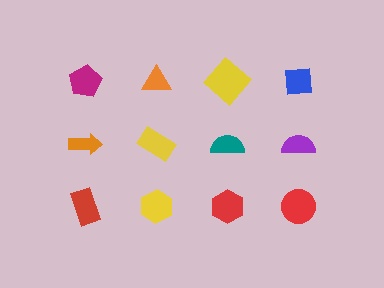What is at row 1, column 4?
A blue square.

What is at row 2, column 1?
An orange arrow.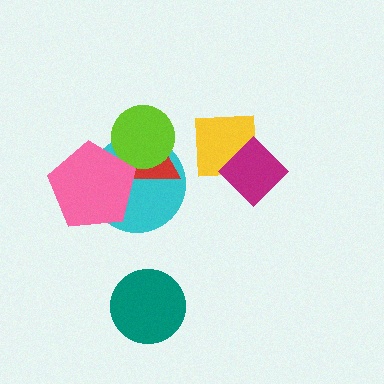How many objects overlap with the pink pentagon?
2 objects overlap with the pink pentagon.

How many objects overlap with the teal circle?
0 objects overlap with the teal circle.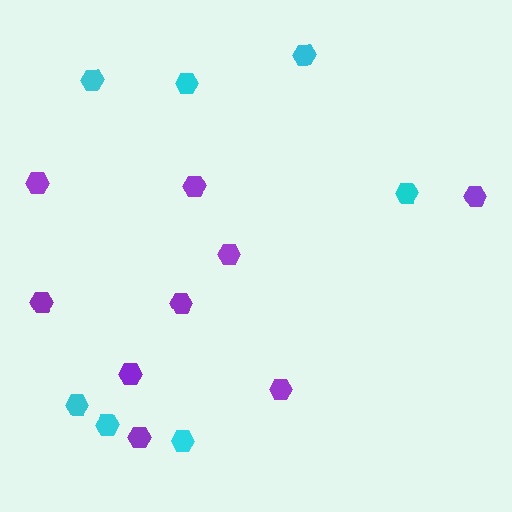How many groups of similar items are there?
There are 2 groups: one group of purple hexagons (9) and one group of cyan hexagons (7).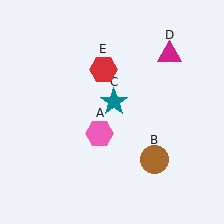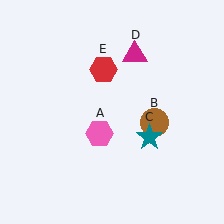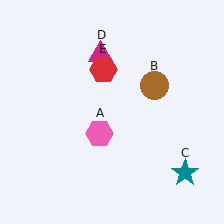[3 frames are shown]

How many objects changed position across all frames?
3 objects changed position: brown circle (object B), teal star (object C), magenta triangle (object D).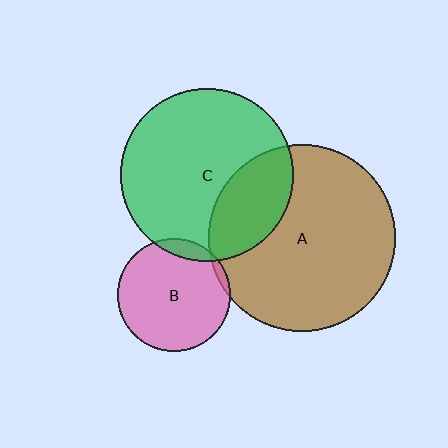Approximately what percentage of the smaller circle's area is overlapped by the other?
Approximately 10%.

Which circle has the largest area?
Circle A (brown).